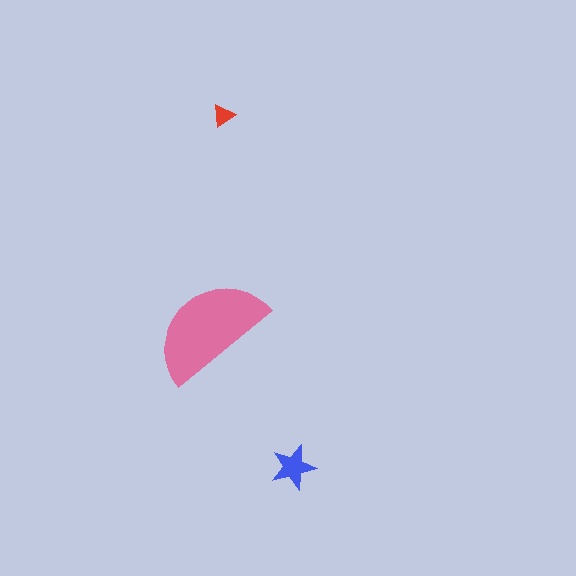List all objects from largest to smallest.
The pink semicircle, the blue star, the red triangle.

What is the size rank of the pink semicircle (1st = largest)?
1st.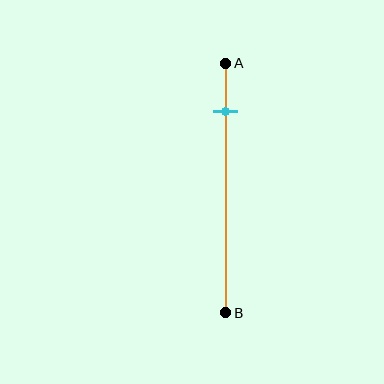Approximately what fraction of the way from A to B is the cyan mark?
The cyan mark is approximately 20% of the way from A to B.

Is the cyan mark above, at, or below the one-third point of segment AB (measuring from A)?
The cyan mark is above the one-third point of segment AB.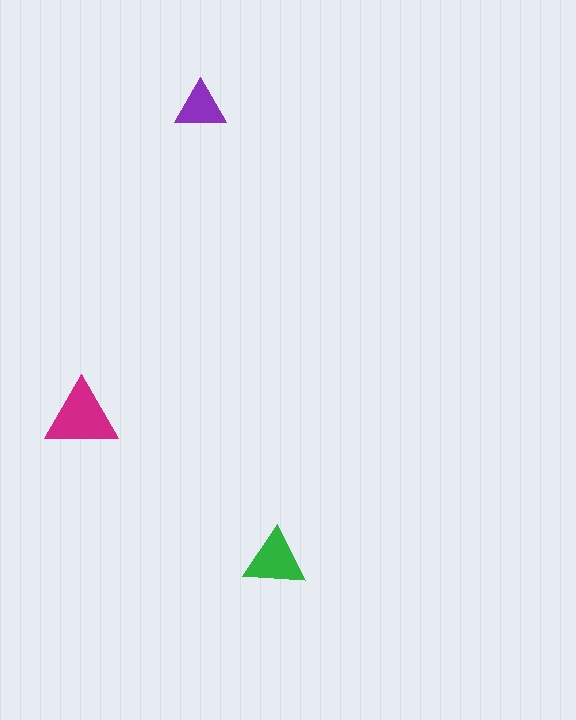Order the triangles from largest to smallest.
the magenta one, the green one, the purple one.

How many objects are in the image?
There are 3 objects in the image.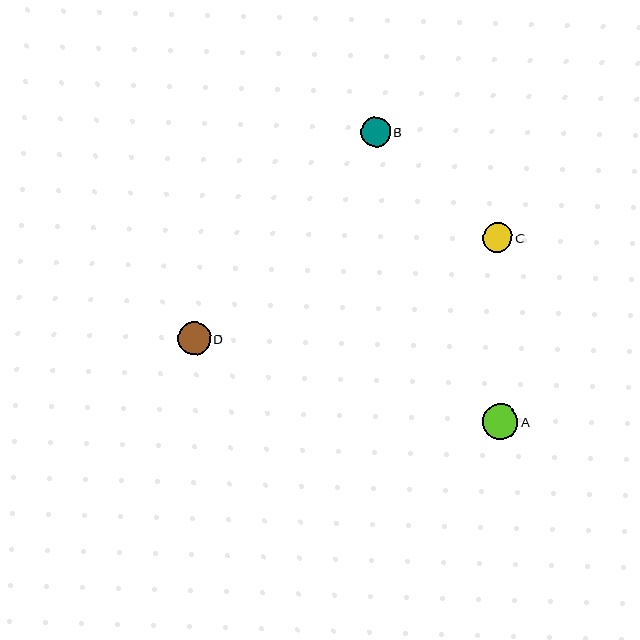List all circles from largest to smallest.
From largest to smallest: A, D, B, C.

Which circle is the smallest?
Circle C is the smallest with a size of approximately 29 pixels.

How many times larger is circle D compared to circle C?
Circle D is approximately 1.1 times the size of circle C.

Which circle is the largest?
Circle A is the largest with a size of approximately 35 pixels.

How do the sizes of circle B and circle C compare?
Circle B and circle C are approximately the same size.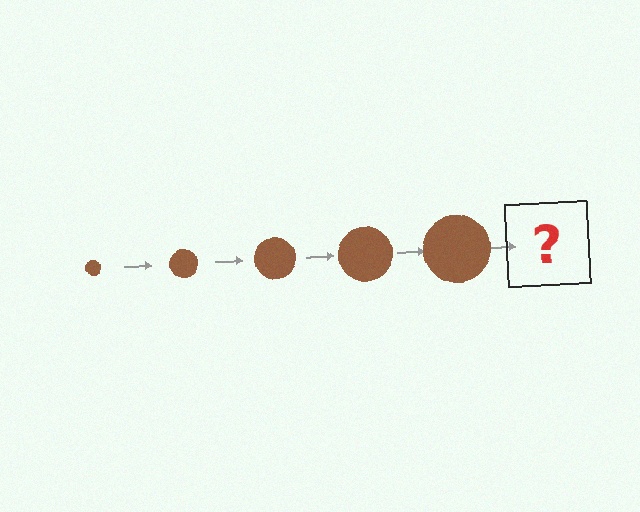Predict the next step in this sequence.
The next step is a brown circle, larger than the previous one.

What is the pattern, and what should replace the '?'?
The pattern is that the circle gets progressively larger each step. The '?' should be a brown circle, larger than the previous one.